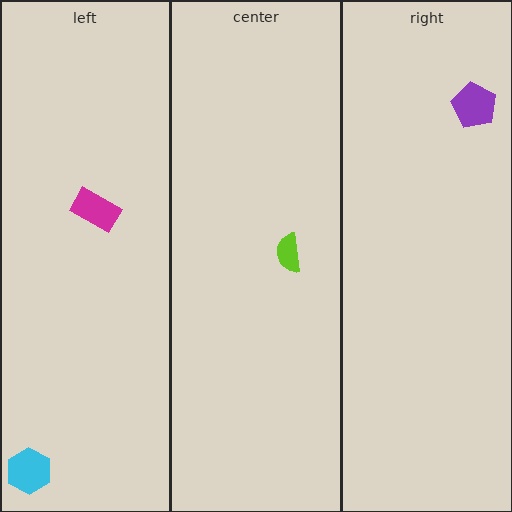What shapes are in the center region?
The lime semicircle.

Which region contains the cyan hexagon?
The left region.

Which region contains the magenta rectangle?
The left region.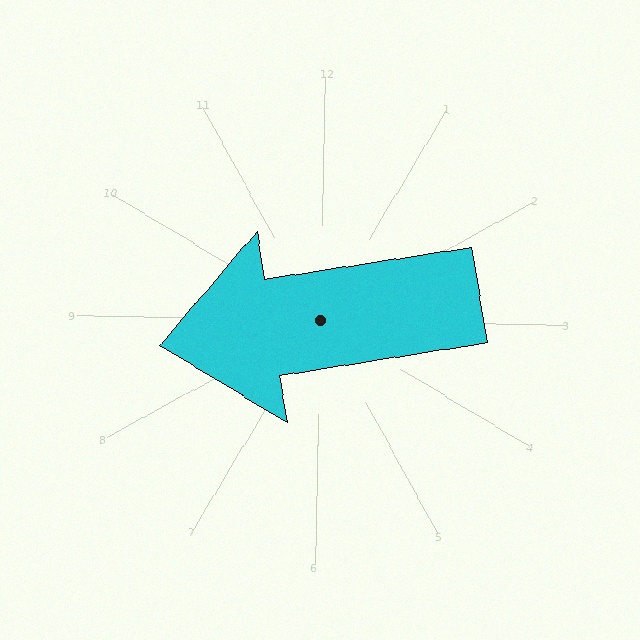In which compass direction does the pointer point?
West.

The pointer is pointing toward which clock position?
Roughly 9 o'clock.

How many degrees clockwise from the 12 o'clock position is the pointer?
Approximately 260 degrees.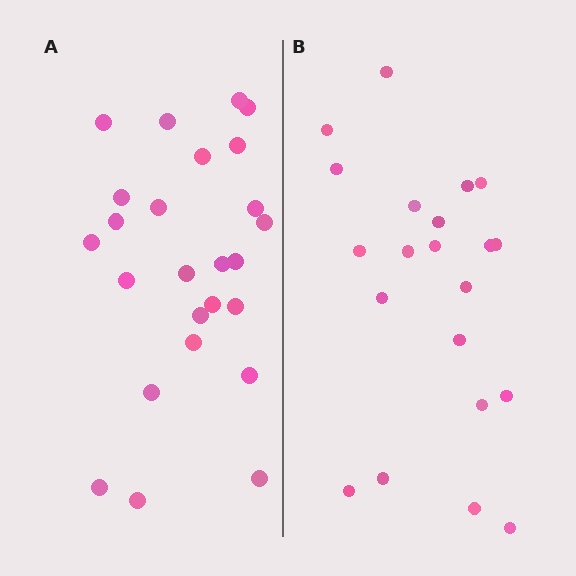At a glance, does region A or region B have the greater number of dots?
Region A (the left region) has more dots.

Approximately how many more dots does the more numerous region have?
Region A has about 4 more dots than region B.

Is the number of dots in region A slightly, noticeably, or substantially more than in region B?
Region A has only slightly more — the two regions are fairly close. The ratio is roughly 1.2 to 1.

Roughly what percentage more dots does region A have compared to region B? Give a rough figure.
About 20% more.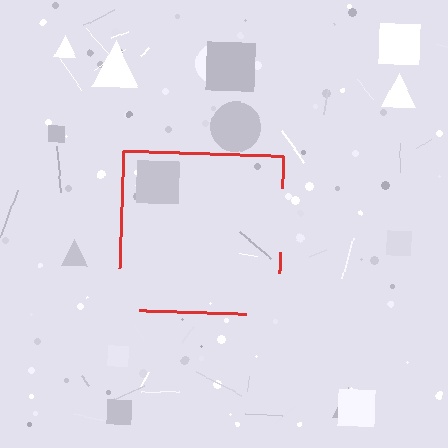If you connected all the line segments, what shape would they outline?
They would outline a square.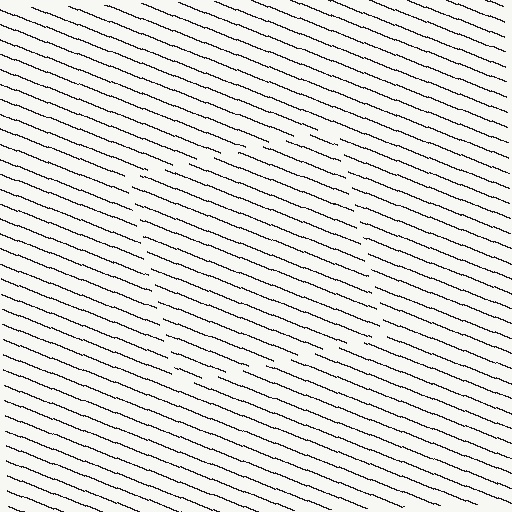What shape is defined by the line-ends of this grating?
An illusory square. The interior of the shape contains the same grating, shifted by half a period — the contour is defined by the phase discontinuity where line-ends from the inner and outer gratings abut.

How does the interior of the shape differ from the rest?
The interior of the shape contains the same grating, shifted by half a period — the contour is defined by the phase discontinuity where line-ends from the inner and outer gratings abut.